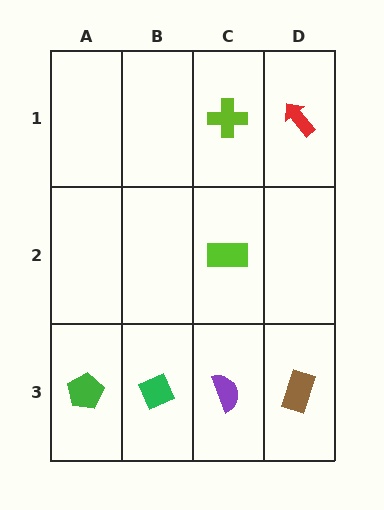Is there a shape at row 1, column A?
No, that cell is empty.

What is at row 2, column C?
A lime rectangle.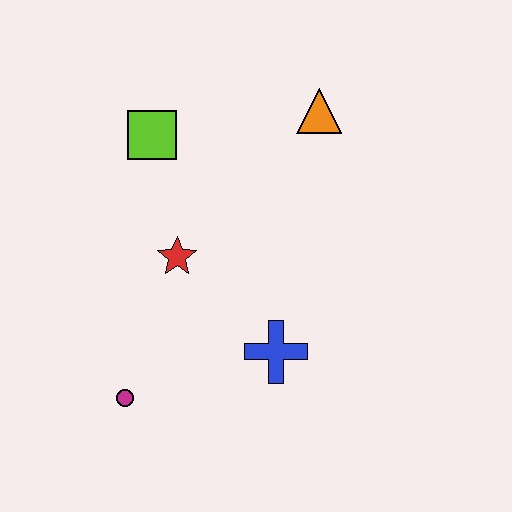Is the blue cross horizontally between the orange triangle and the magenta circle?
Yes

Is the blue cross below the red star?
Yes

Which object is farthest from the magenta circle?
The orange triangle is farthest from the magenta circle.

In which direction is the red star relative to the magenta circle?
The red star is above the magenta circle.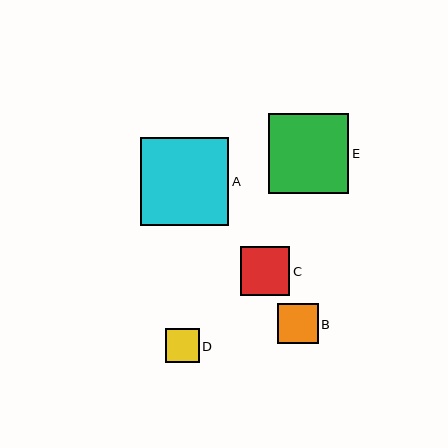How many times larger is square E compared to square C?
Square E is approximately 1.6 times the size of square C.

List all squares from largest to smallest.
From largest to smallest: A, E, C, B, D.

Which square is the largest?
Square A is the largest with a size of approximately 88 pixels.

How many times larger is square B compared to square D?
Square B is approximately 1.2 times the size of square D.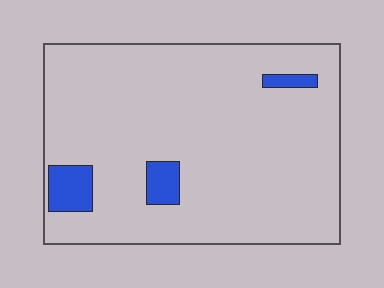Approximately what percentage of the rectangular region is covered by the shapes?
Approximately 5%.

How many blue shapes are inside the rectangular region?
3.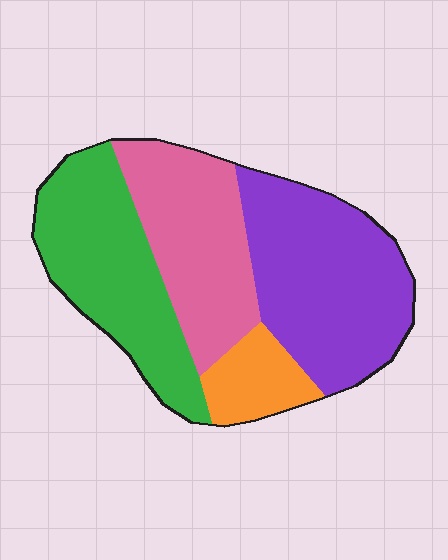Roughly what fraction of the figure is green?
Green takes up about one third (1/3) of the figure.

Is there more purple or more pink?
Purple.